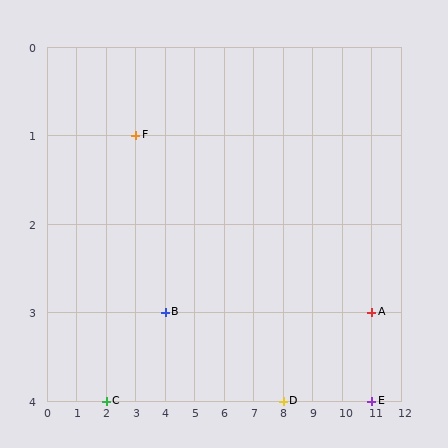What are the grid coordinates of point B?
Point B is at grid coordinates (4, 3).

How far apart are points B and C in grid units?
Points B and C are 2 columns and 1 row apart (about 2.2 grid units diagonally).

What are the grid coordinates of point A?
Point A is at grid coordinates (11, 3).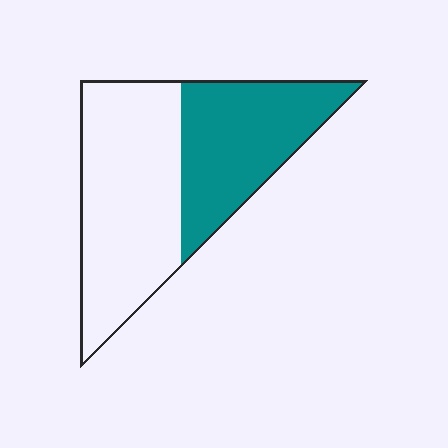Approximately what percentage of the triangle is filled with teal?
Approximately 40%.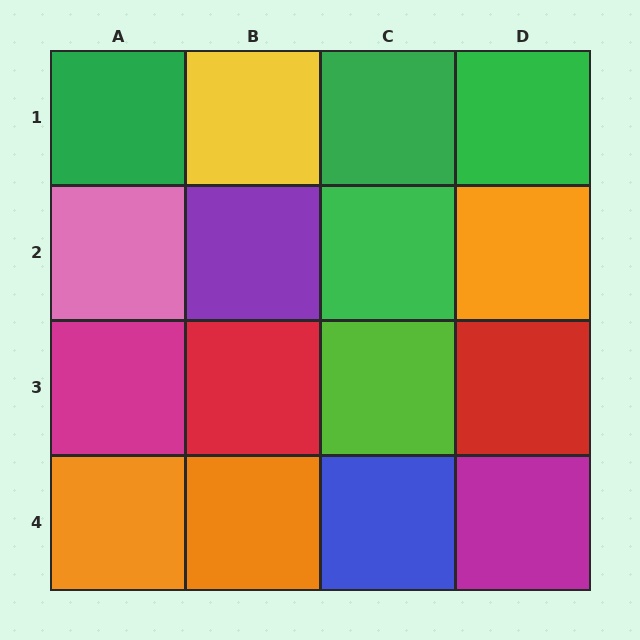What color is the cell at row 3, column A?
Magenta.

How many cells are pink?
1 cell is pink.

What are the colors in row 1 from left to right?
Green, yellow, green, green.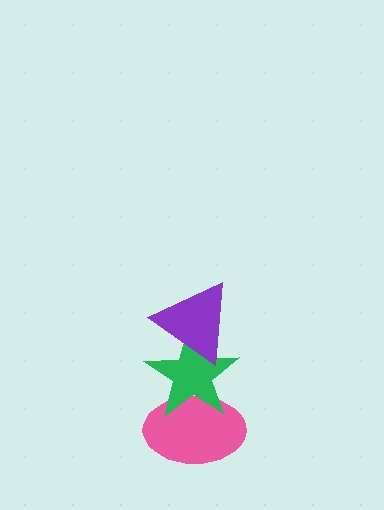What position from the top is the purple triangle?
The purple triangle is 1st from the top.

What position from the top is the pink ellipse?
The pink ellipse is 3rd from the top.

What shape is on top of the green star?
The purple triangle is on top of the green star.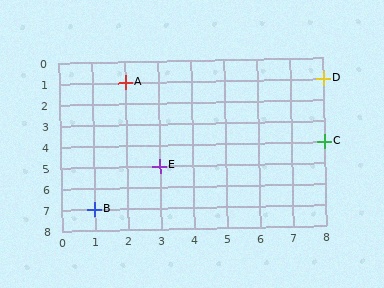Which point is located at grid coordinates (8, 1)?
Point D is at (8, 1).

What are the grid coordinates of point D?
Point D is at grid coordinates (8, 1).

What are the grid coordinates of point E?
Point E is at grid coordinates (3, 5).